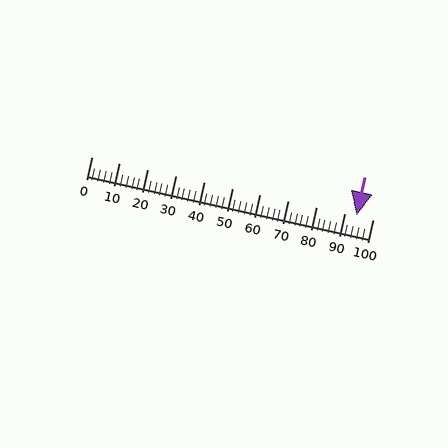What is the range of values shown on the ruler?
The ruler shows values from 0 to 100.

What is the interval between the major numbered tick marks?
The major tick marks are spaced 10 units apart.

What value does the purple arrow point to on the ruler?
The purple arrow points to approximately 94.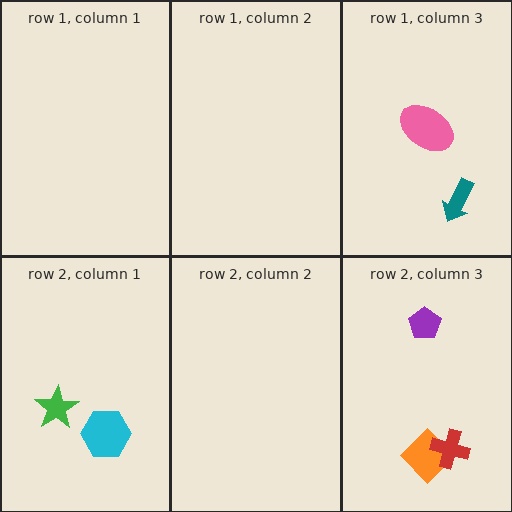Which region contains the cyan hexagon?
The row 2, column 1 region.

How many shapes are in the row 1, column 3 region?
2.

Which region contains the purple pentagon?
The row 2, column 3 region.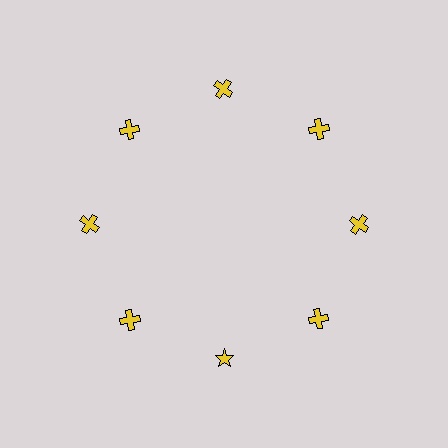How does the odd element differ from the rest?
It has a different shape: star instead of cross.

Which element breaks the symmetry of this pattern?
The yellow star at roughly the 6 o'clock position breaks the symmetry. All other shapes are yellow crosses.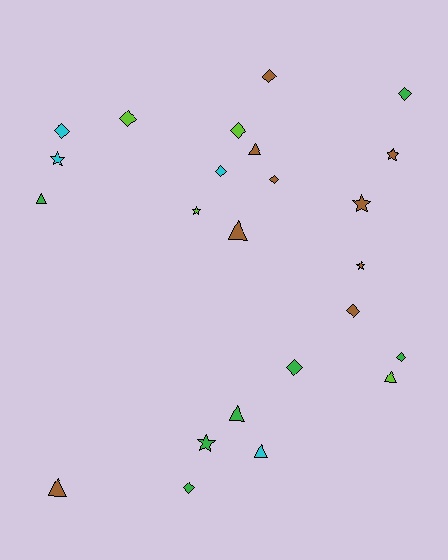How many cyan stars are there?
There is 1 cyan star.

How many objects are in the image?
There are 24 objects.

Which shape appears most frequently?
Diamond, with 11 objects.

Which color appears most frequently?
Brown, with 9 objects.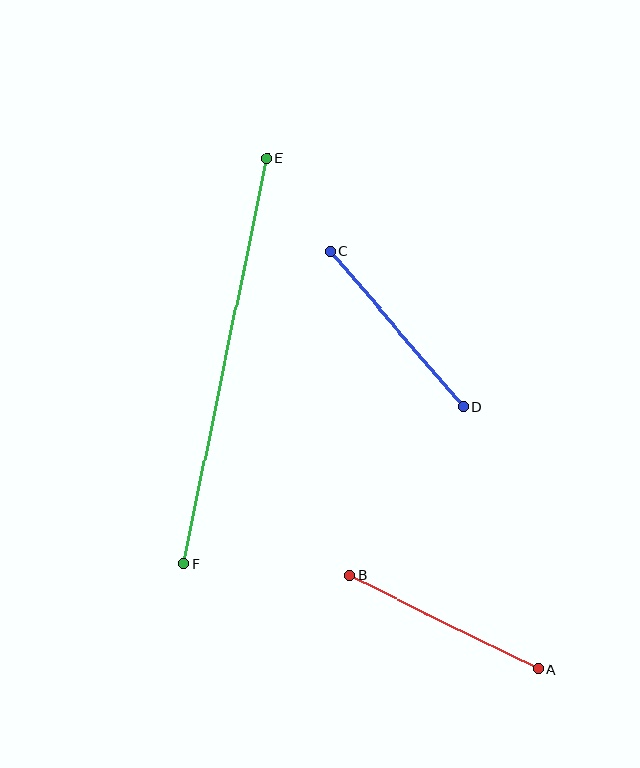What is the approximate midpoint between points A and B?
The midpoint is at approximately (444, 622) pixels.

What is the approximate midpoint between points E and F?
The midpoint is at approximately (225, 361) pixels.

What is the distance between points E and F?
The distance is approximately 414 pixels.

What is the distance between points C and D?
The distance is approximately 205 pixels.